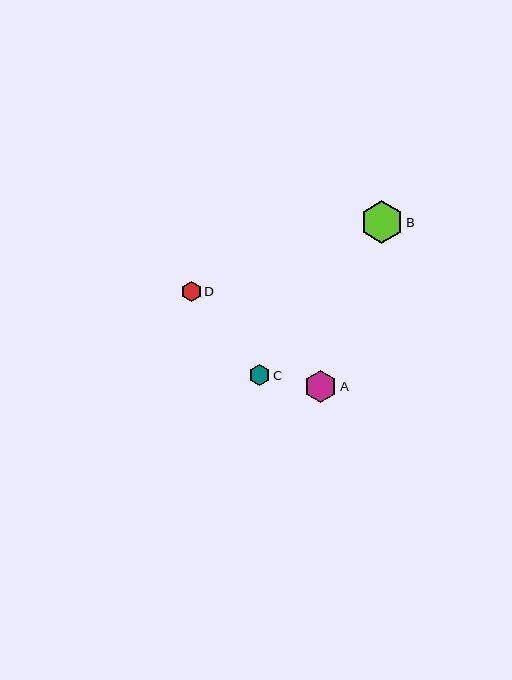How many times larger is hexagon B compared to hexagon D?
Hexagon B is approximately 2.1 times the size of hexagon D.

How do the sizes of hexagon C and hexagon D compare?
Hexagon C and hexagon D are approximately the same size.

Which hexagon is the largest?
Hexagon B is the largest with a size of approximately 43 pixels.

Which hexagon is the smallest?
Hexagon D is the smallest with a size of approximately 20 pixels.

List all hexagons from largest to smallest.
From largest to smallest: B, A, C, D.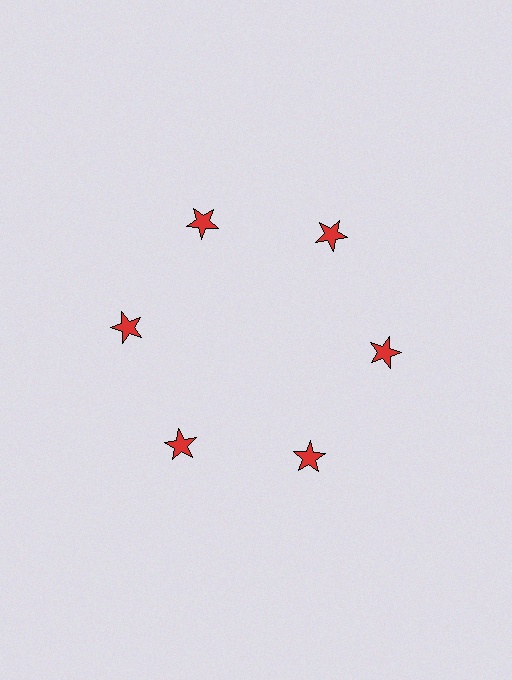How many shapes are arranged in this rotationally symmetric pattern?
There are 6 shapes, arranged in 6 groups of 1.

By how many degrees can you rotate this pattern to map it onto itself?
The pattern maps onto itself every 60 degrees of rotation.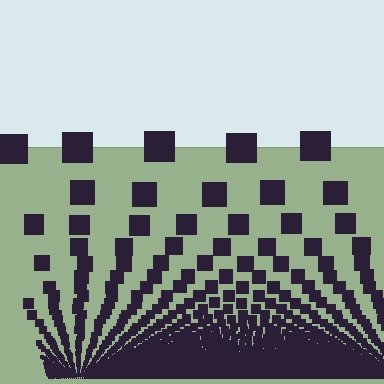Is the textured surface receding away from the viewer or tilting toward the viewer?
The surface appears to tilt toward the viewer. Texture elements get larger and sparser toward the top.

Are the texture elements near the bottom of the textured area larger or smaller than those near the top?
Smaller. The gradient is inverted — elements near the bottom are smaller and denser.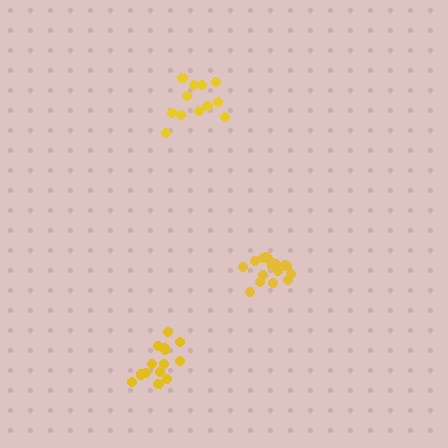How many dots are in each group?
Group 1: 16 dots, Group 2: 12 dots, Group 3: 14 dots (42 total).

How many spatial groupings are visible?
There are 3 spatial groupings.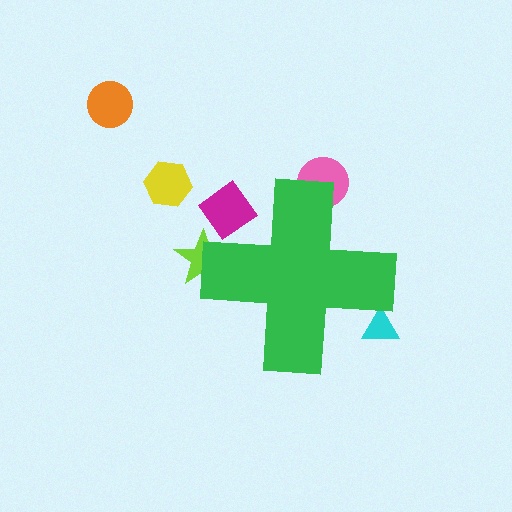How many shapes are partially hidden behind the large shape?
4 shapes are partially hidden.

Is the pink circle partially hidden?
Yes, the pink circle is partially hidden behind the green cross.